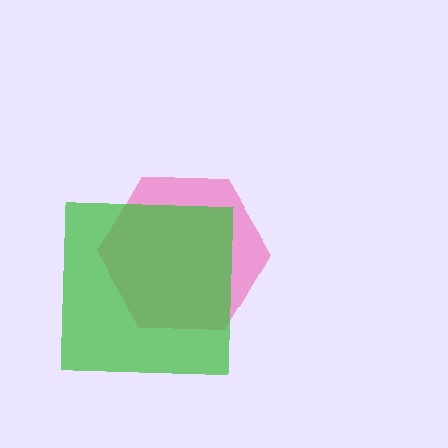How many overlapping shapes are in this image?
There are 2 overlapping shapes in the image.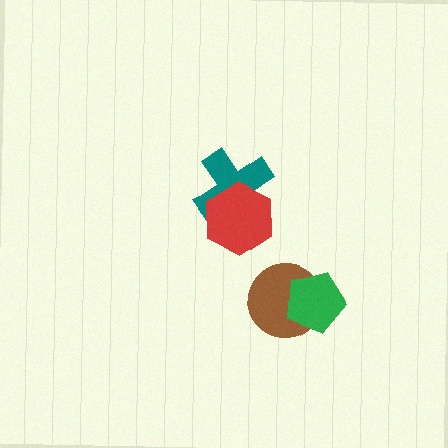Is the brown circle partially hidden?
Yes, it is partially covered by another shape.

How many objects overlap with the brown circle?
1 object overlaps with the brown circle.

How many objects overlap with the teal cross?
1 object overlaps with the teal cross.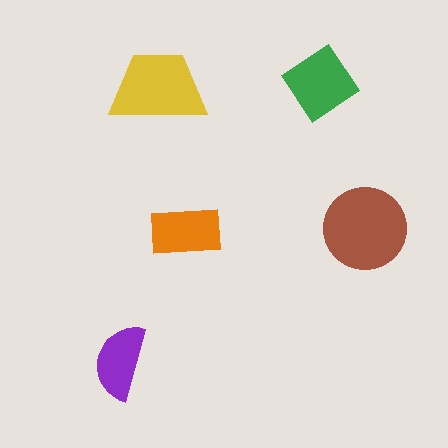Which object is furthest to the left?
The purple semicircle is leftmost.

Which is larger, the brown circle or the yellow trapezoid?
The brown circle.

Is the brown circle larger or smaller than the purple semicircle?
Larger.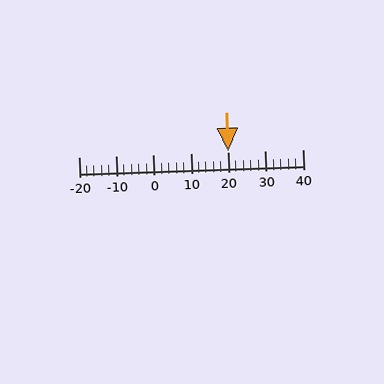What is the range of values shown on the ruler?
The ruler shows values from -20 to 40.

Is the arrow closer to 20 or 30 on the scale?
The arrow is closer to 20.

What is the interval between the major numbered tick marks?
The major tick marks are spaced 10 units apart.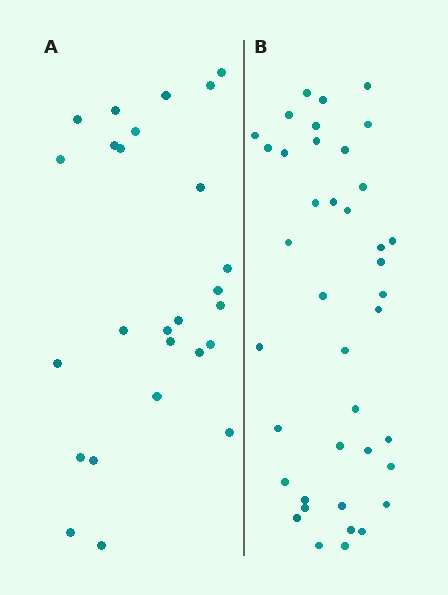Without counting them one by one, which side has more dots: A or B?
Region B (the right region) has more dots.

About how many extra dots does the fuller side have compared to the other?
Region B has approximately 15 more dots than region A.